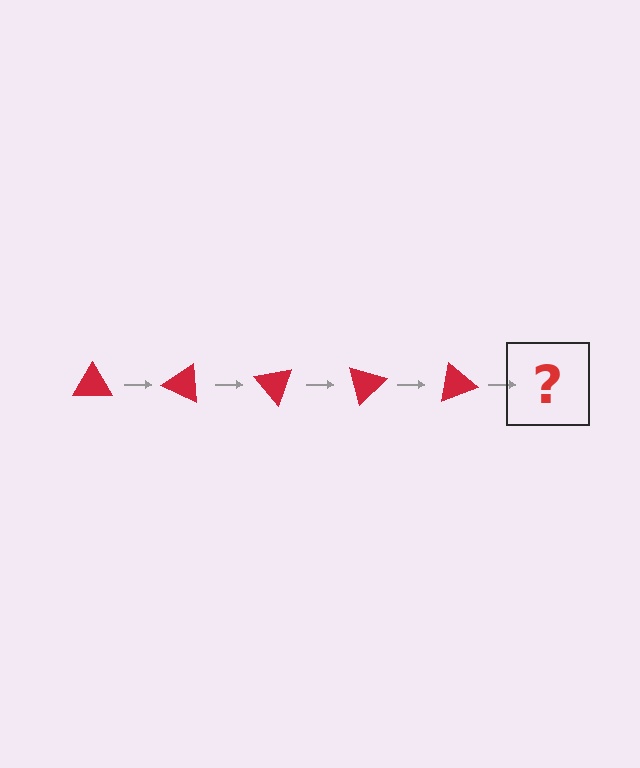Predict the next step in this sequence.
The next step is a red triangle rotated 125 degrees.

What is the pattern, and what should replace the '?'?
The pattern is that the triangle rotates 25 degrees each step. The '?' should be a red triangle rotated 125 degrees.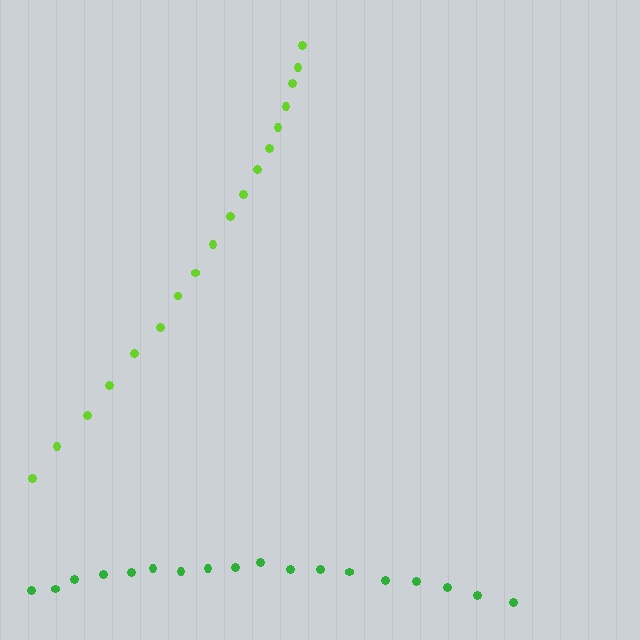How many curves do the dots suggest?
There are 2 distinct paths.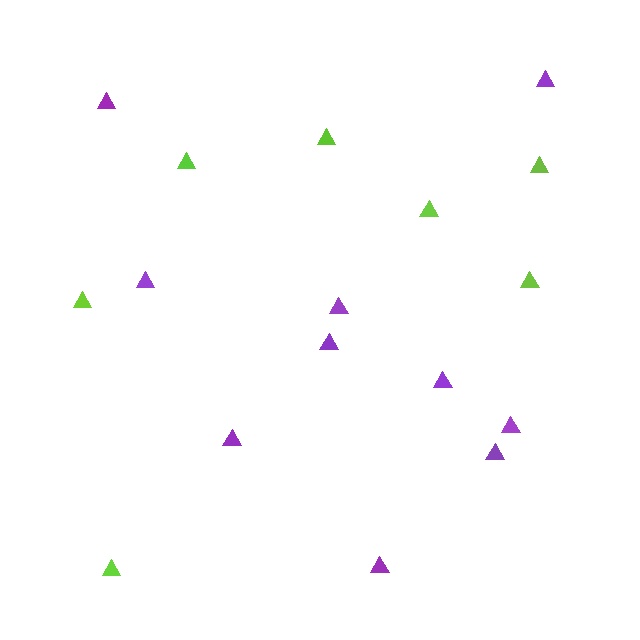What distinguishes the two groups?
There are 2 groups: one group of purple triangles (10) and one group of lime triangles (7).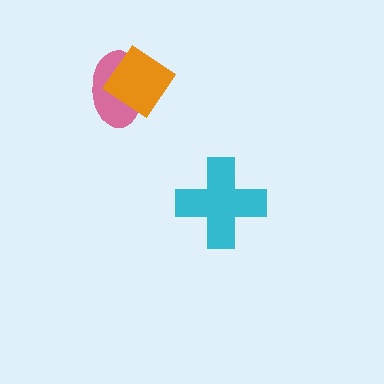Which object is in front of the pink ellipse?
The orange diamond is in front of the pink ellipse.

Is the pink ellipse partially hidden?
Yes, it is partially covered by another shape.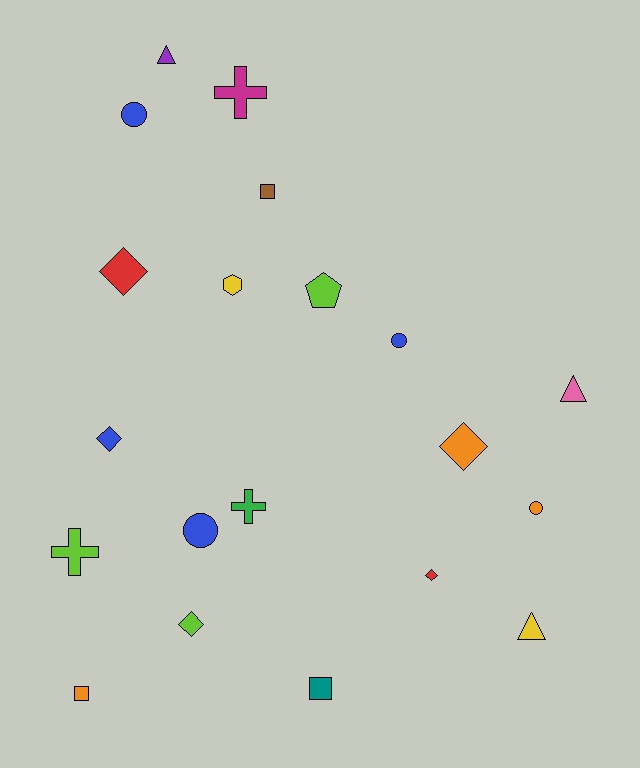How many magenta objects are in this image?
There is 1 magenta object.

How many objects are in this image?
There are 20 objects.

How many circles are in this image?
There are 4 circles.